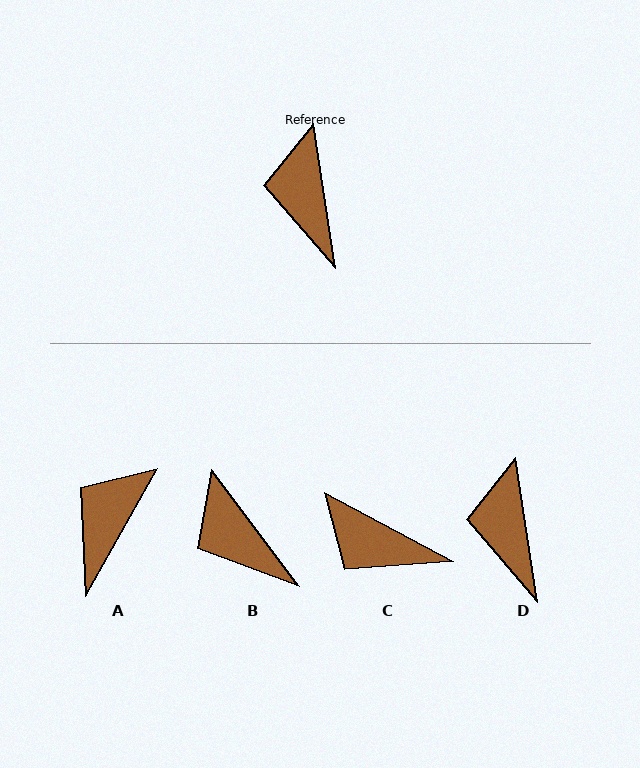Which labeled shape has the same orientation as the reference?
D.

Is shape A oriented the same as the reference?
No, it is off by about 38 degrees.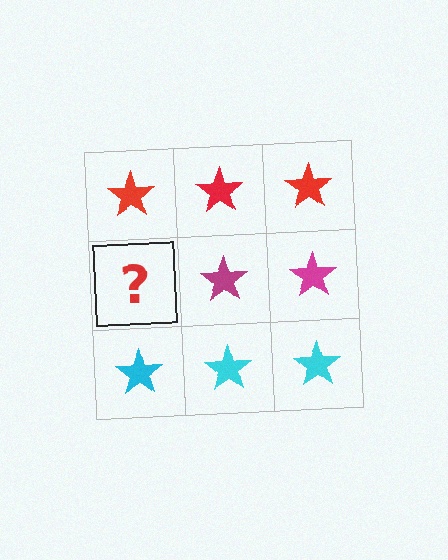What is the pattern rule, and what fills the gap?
The rule is that each row has a consistent color. The gap should be filled with a magenta star.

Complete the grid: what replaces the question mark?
The question mark should be replaced with a magenta star.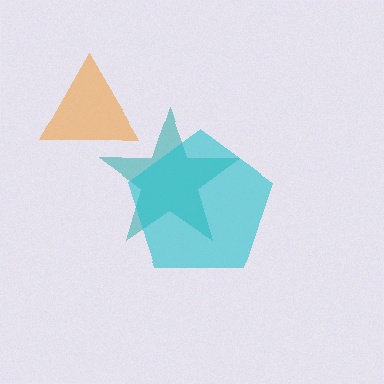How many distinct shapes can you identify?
There are 3 distinct shapes: an orange triangle, a teal star, a cyan pentagon.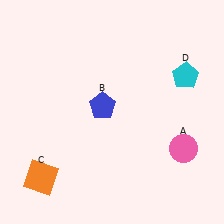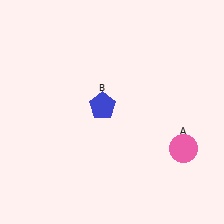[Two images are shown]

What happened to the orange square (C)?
The orange square (C) was removed in Image 2. It was in the bottom-left area of Image 1.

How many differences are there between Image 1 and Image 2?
There are 2 differences between the two images.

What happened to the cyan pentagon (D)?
The cyan pentagon (D) was removed in Image 2. It was in the top-right area of Image 1.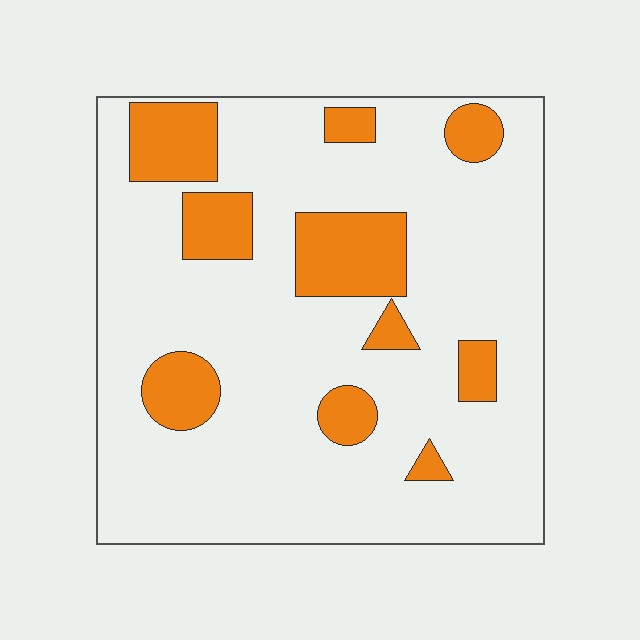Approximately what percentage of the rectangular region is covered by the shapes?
Approximately 20%.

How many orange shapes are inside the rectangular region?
10.